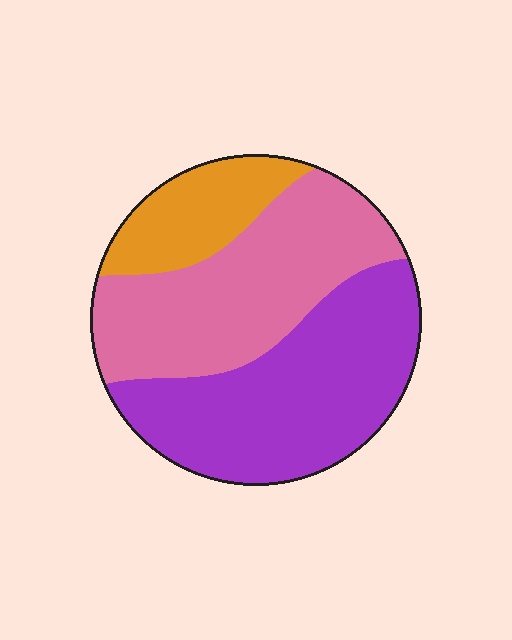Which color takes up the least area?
Orange, at roughly 15%.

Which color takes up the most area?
Purple, at roughly 45%.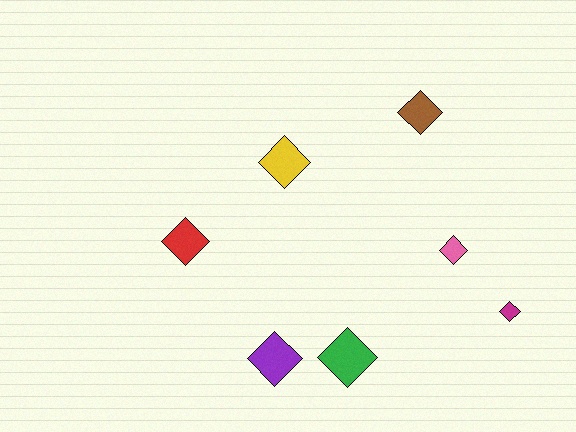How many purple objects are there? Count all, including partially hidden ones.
There is 1 purple object.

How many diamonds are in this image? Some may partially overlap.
There are 7 diamonds.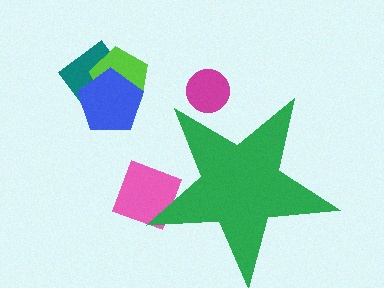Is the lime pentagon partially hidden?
No, the lime pentagon is fully visible.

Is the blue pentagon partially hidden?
No, the blue pentagon is fully visible.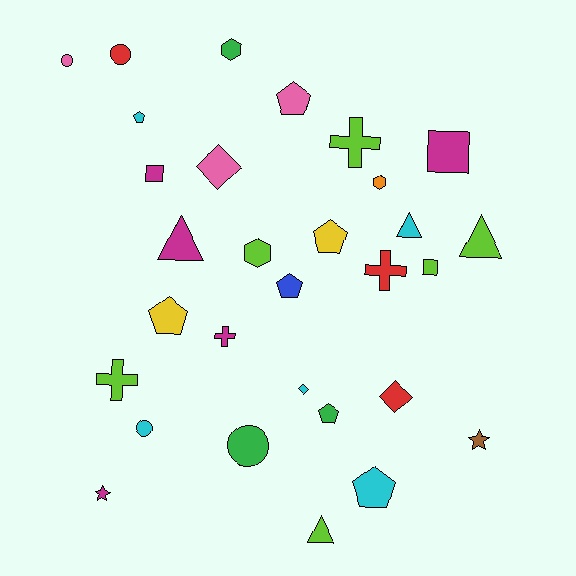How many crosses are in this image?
There are 4 crosses.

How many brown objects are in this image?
There is 1 brown object.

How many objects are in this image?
There are 30 objects.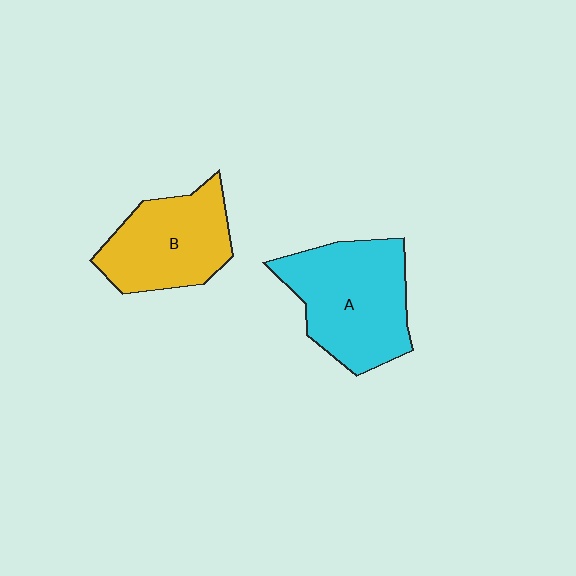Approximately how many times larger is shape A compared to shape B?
Approximately 1.2 times.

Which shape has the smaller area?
Shape B (yellow).